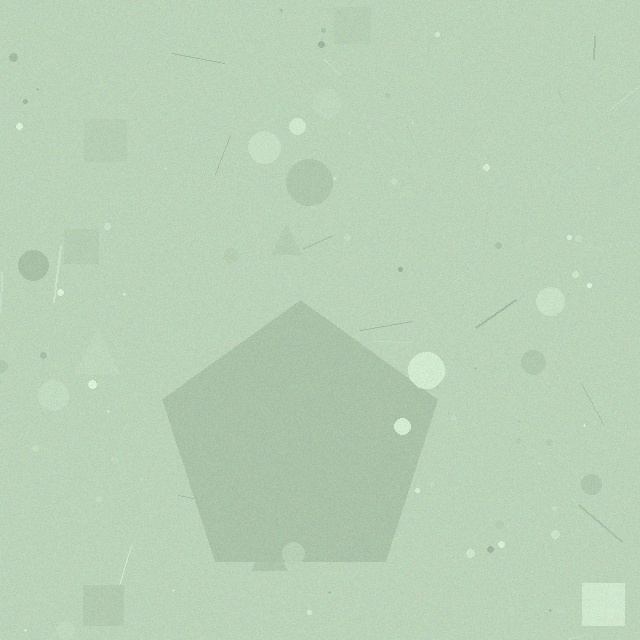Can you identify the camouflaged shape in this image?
The camouflaged shape is a pentagon.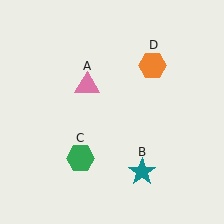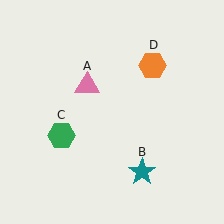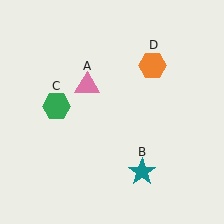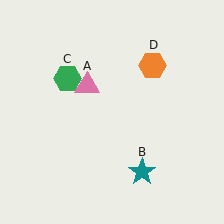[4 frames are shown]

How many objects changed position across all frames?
1 object changed position: green hexagon (object C).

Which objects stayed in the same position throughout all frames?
Pink triangle (object A) and teal star (object B) and orange hexagon (object D) remained stationary.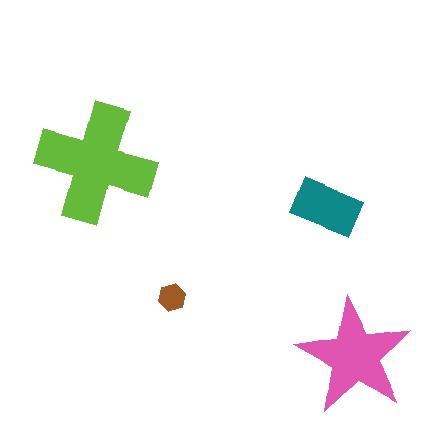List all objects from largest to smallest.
The lime cross, the pink star, the teal rectangle, the brown hexagon.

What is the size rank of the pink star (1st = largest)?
2nd.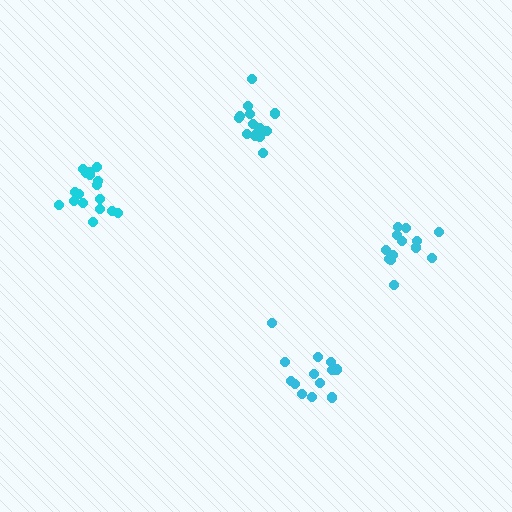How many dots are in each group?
Group 1: 18 dots, Group 2: 14 dots, Group 3: 13 dots, Group 4: 13 dots (58 total).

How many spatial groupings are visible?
There are 4 spatial groupings.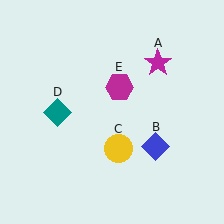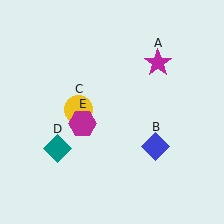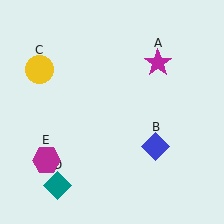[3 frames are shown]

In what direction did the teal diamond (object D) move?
The teal diamond (object D) moved down.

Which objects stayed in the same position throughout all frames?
Magenta star (object A) and blue diamond (object B) remained stationary.